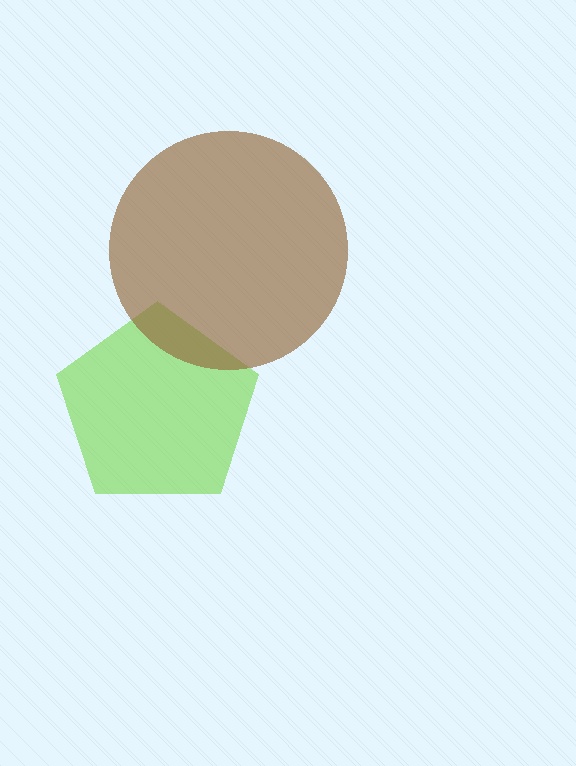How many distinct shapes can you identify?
There are 2 distinct shapes: a lime pentagon, a brown circle.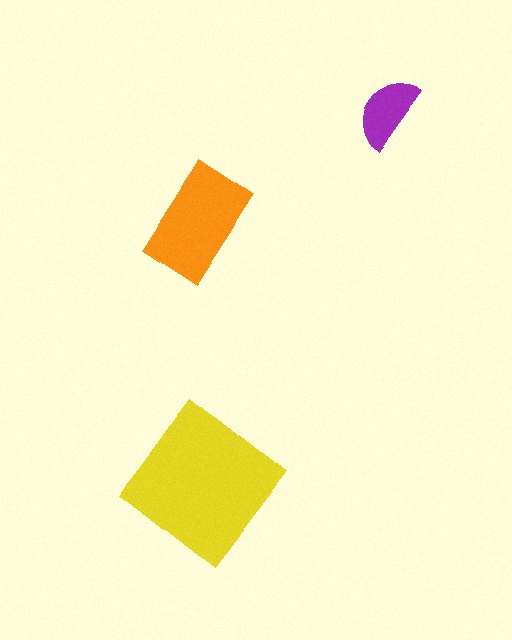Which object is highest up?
The purple semicircle is topmost.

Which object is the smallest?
The purple semicircle.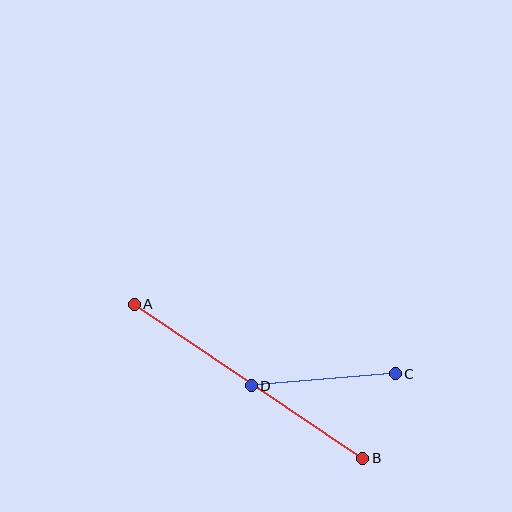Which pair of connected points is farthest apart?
Points A and B are farthest apart.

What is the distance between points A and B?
The distance is approximately 275 pixels.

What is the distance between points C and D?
The distance is approximately 144 pixels.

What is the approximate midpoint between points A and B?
The midpoint is at approximately (248, 381) pixels.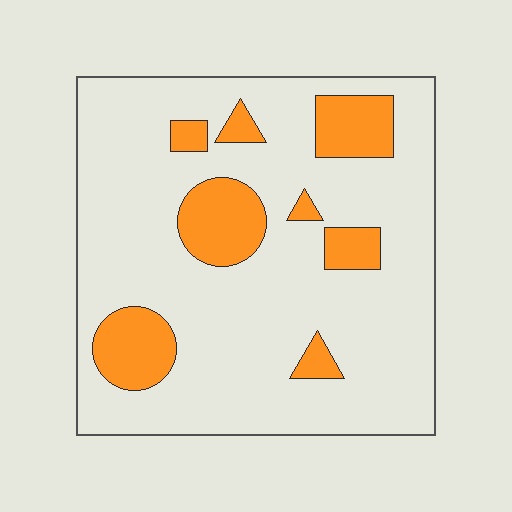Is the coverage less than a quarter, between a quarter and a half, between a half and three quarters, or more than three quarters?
Less than a quarter.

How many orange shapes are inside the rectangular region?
8.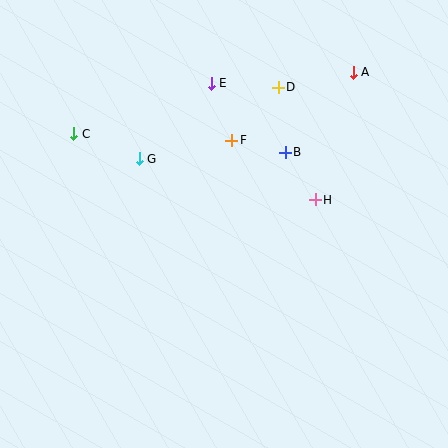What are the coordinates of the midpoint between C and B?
The midpoint between C and B is at (179, 143).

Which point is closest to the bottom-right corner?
Point H is closest to the bottom-right corner.